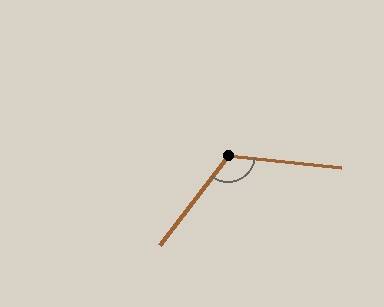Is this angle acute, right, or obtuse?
It is obtuse.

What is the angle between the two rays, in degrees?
Approximately 121 degrees.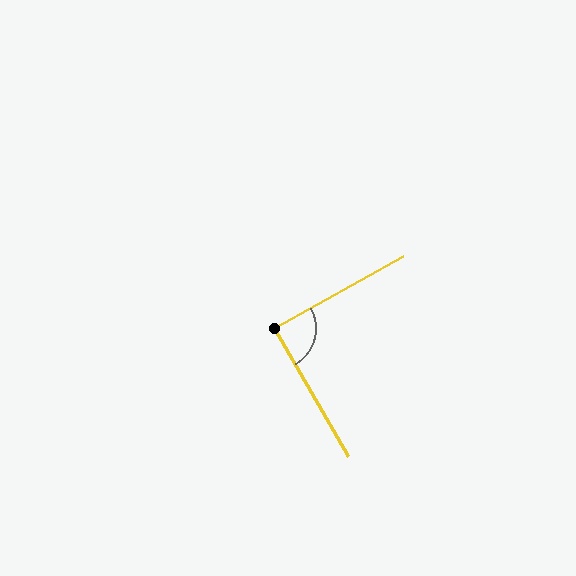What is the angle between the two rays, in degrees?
Approximately 89 degrees.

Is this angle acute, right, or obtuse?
It is approximately a right angle.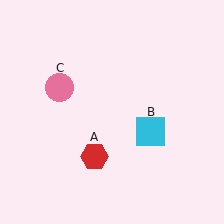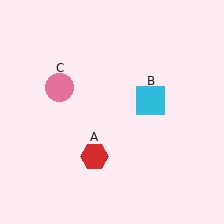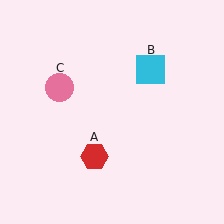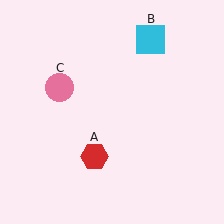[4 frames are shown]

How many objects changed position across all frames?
1 object changed position: cyan square (object B).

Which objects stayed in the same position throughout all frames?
Red hexagon (object A) and pink circle (object C) remained stationary.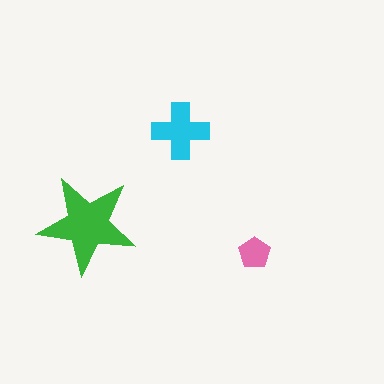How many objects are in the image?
There are 3 objects in the image.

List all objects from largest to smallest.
The green star, the cyan cross, the pink pentagon.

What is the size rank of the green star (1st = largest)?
1st.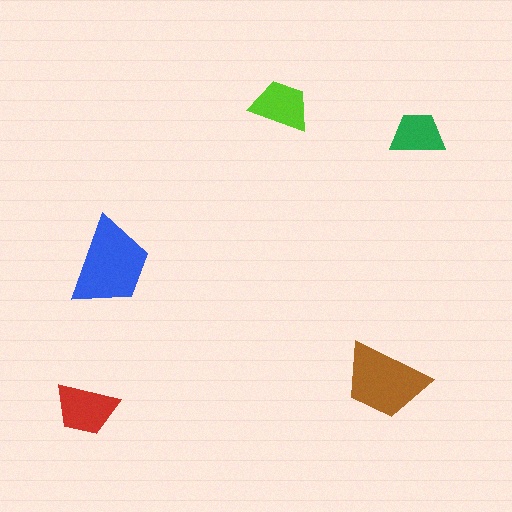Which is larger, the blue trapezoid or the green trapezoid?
The blue one.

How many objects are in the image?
There are 5 objects in the image.